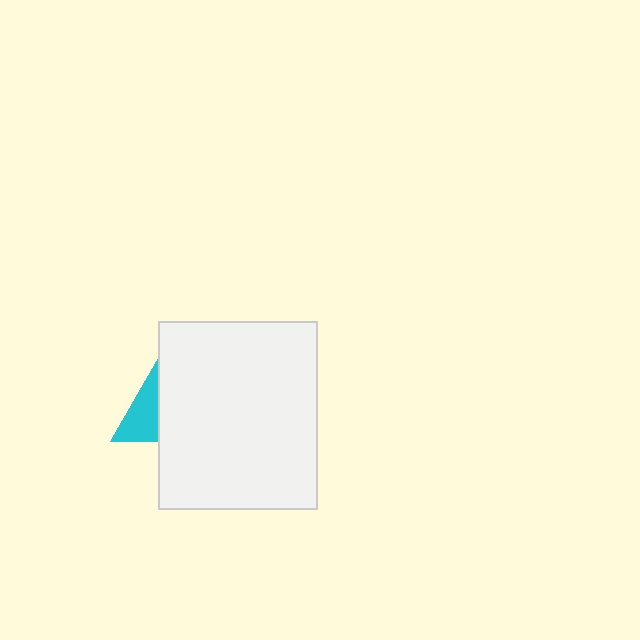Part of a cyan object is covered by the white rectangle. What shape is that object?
It is a triangle.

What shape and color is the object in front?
The object in front is a white rectangle.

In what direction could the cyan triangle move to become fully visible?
The cyan triangle could move left. That would shift it out from behind the white rectangle entirely.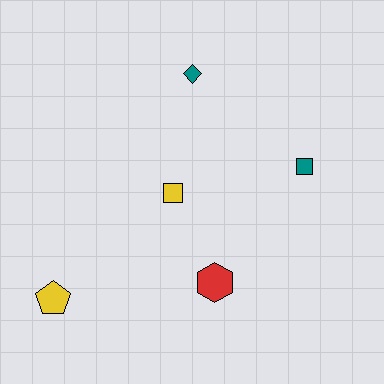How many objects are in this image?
There are 5 objects.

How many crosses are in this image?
There are no crosses.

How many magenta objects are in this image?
There are no magenta objects.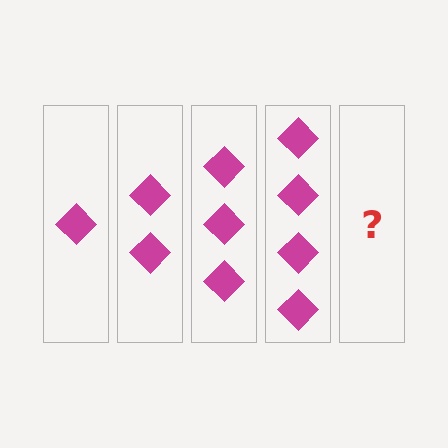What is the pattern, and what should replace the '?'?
The pattern is that each step adds one more diamond. The '?' should be 5 diamonds.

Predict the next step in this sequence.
The next step is 5 diamonds.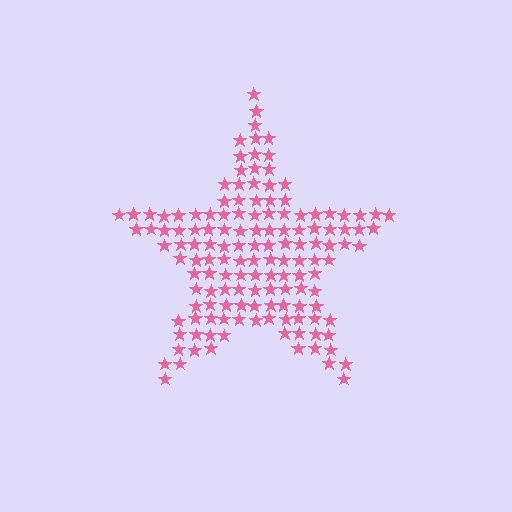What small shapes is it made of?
It is made of small stars.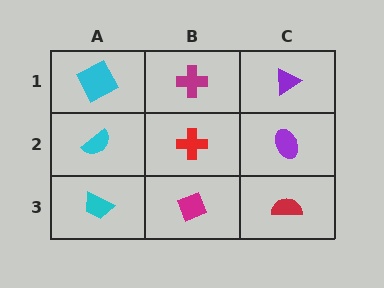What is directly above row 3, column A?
A cyan semicircle.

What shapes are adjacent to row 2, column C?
A purple triangle (row 1, column C), a red semicircle (row 3, column C), a red cross (row 2, column B).